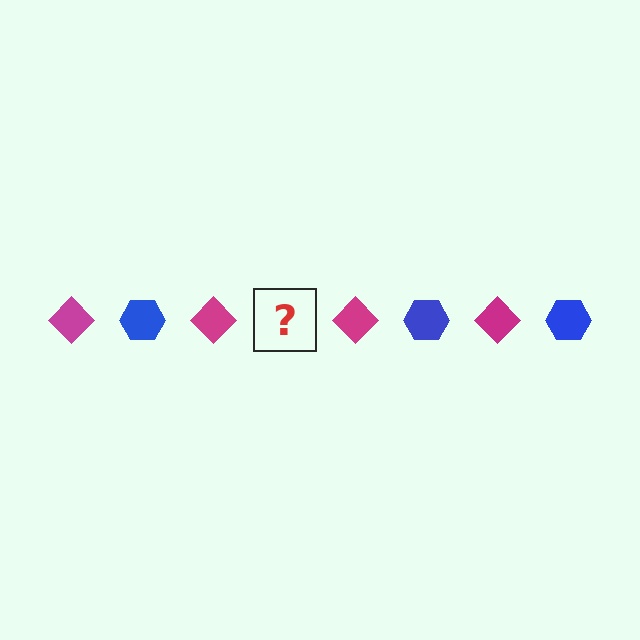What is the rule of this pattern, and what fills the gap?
The rule is that the pattern alternates between magenta diamond and blue hexagon. The gap should be filled with a blue hexagon.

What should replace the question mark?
The question mark should be replaced with a blue hexagon.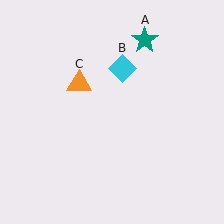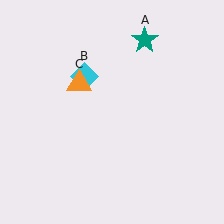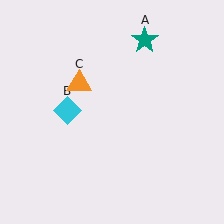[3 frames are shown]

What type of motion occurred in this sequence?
The cyan diamond (object B) rotated counterclockwise around the center of the scene.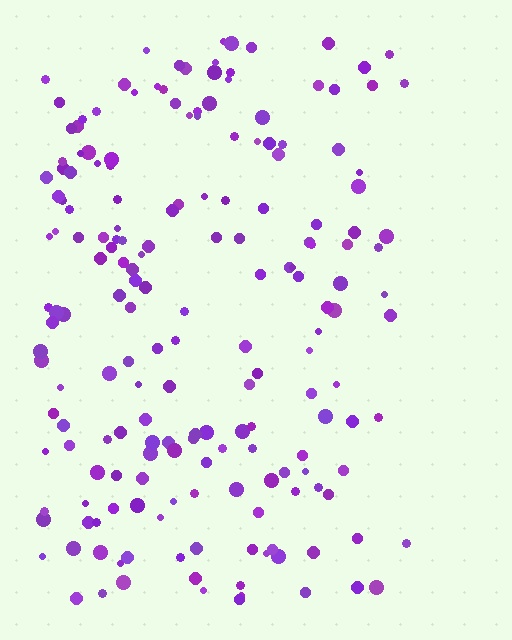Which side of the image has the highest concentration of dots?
The left.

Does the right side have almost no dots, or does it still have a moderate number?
Still a moderate number, just noticeably fewer than the left.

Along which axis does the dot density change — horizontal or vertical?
Horizontal.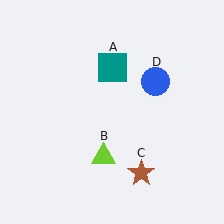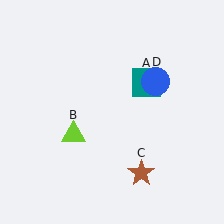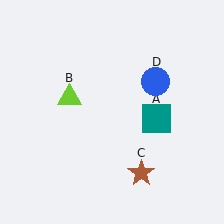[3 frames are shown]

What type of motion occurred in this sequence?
The teal square (object A), lime triangle (object B) rotated clockwise around the center of the scene.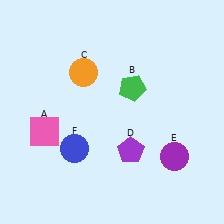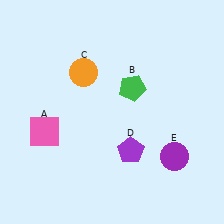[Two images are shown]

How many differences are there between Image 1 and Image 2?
There is 1 difference between the two images.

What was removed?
The blue circle (F) was removed in Image 2.